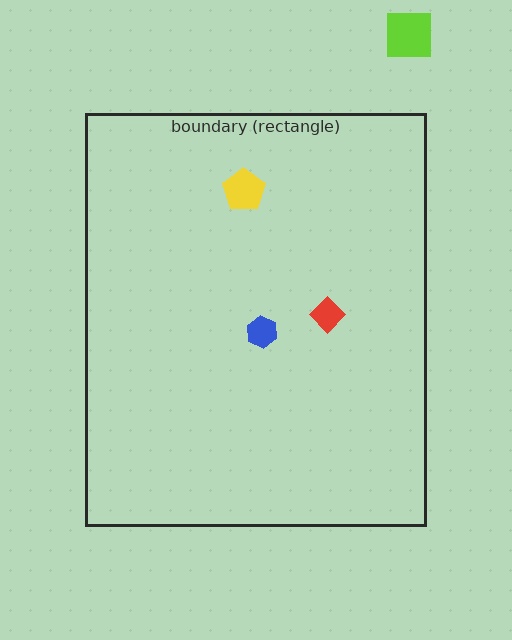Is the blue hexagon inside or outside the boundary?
Inside.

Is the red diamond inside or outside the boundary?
Inside.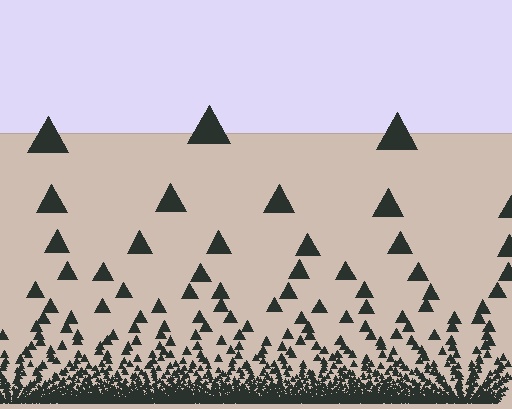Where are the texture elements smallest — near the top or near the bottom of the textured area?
Near the bottom.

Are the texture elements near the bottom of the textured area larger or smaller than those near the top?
Smaller. The gradient is inverted — elements near the bottom are smaller and denser.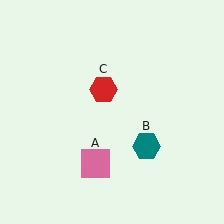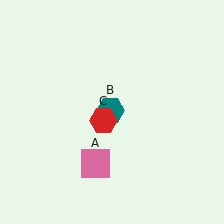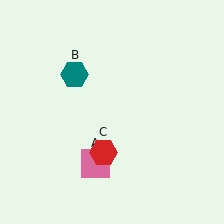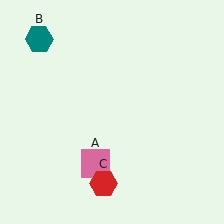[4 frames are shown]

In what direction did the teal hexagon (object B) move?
The teal hexagon (object B) moved up and to the left.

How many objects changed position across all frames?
2 objects changed position: teal hexagon (object B), red hexagon (object C).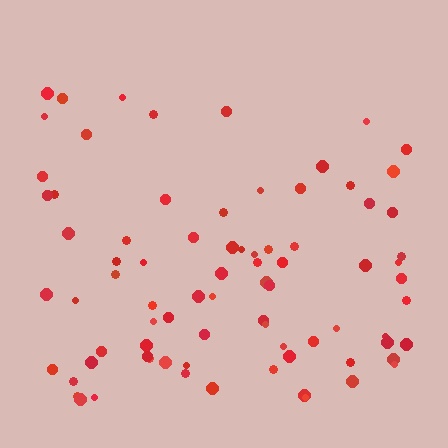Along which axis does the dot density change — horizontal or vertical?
Vertical.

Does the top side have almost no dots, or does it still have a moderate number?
Still a moderate number, just noticeably fewer than the bottom.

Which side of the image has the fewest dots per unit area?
The top.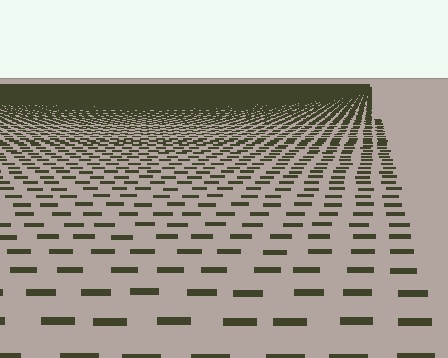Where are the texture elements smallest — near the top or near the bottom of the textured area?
Near the top.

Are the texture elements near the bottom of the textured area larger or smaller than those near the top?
Larger. Near the bottom, elements are closer to the viewer and appear at a bigger on-screen size.